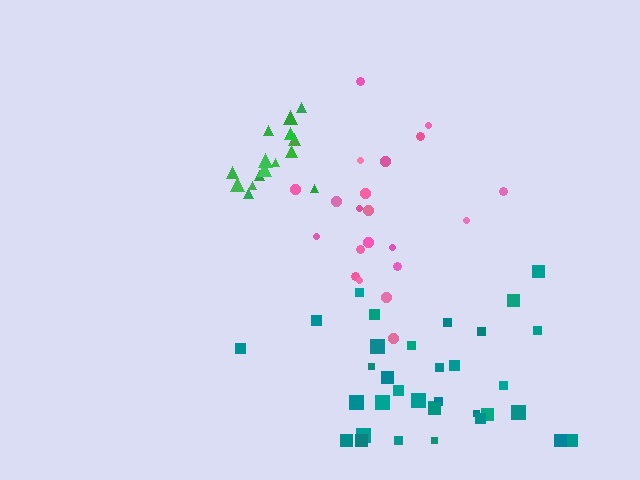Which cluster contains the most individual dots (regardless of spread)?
Teal (35).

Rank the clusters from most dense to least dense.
green, pink, teal.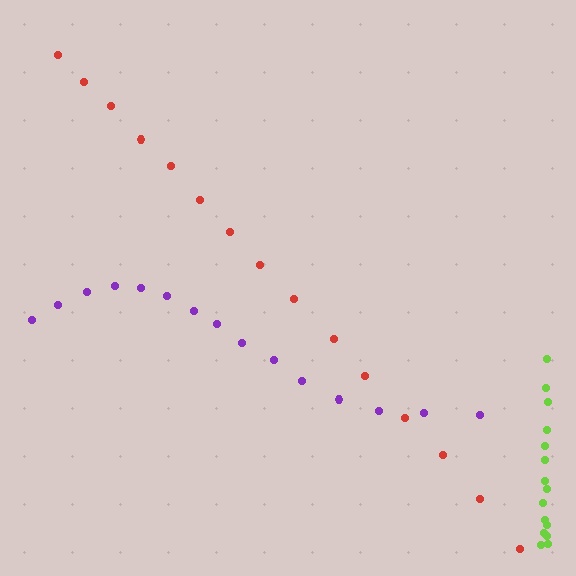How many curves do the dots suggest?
There are 3 distinct paths.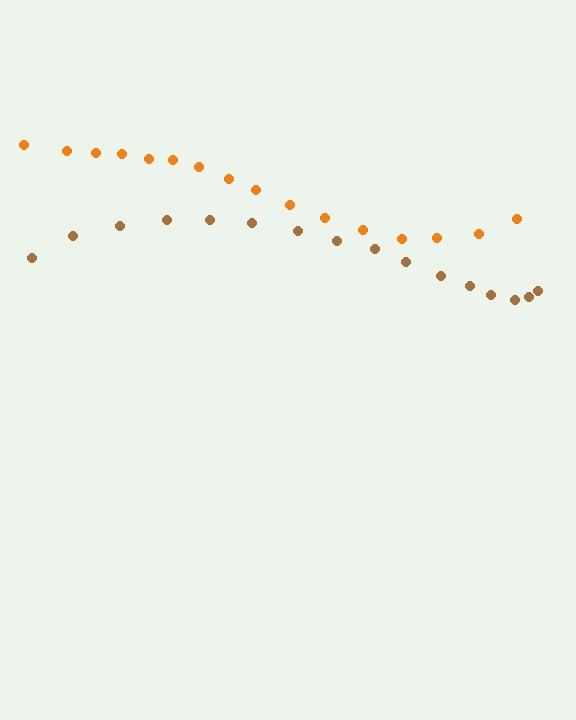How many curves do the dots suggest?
There are 2 distinct paths.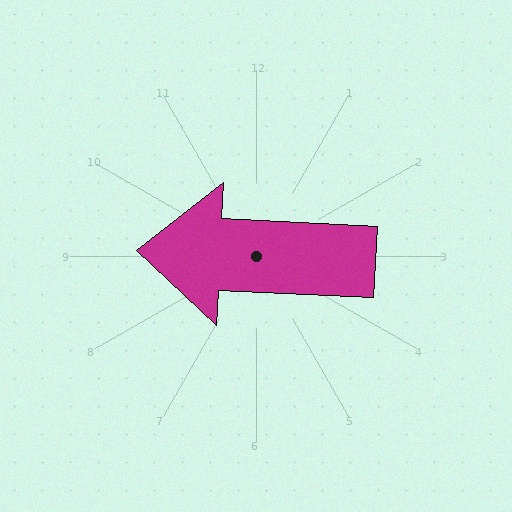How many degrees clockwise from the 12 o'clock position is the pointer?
Approximately 273 degrees.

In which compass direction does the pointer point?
West.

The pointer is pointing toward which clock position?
Roughly 9 o'clock.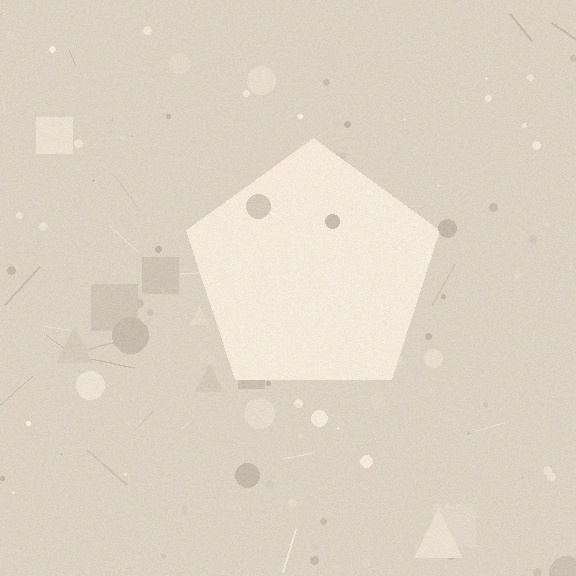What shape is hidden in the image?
A pentagon is hidden in the image.